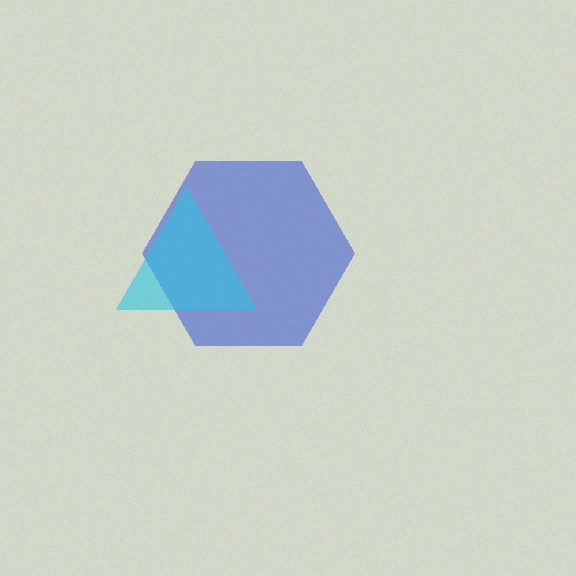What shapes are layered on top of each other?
The layered shapes are: a blue hexagon, a cyan triangle.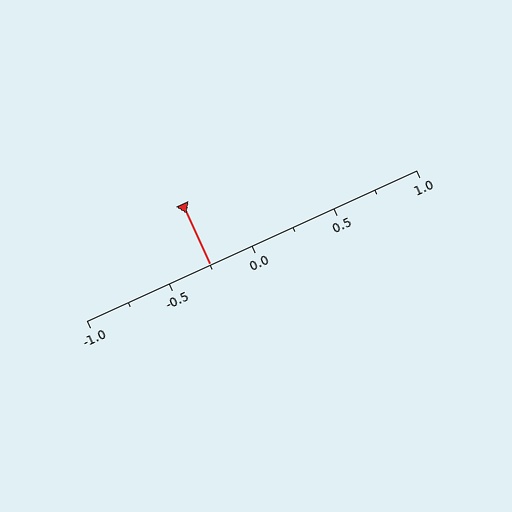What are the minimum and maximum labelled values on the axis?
The axis runs from -1.0 to 1.0.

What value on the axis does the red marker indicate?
The marker indicates approximately -0.25.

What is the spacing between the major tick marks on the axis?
The major ticks are spaced 0.5 apart.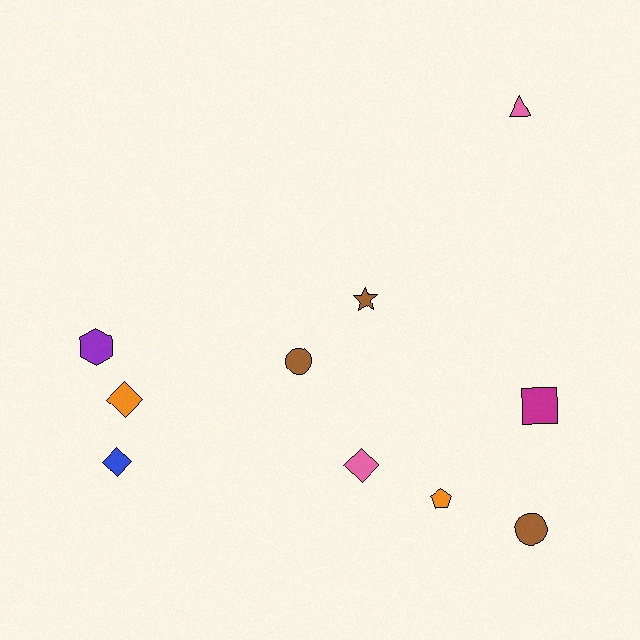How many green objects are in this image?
There are no green objects.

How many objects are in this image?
There are 10 objects.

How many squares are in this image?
There is 1 square.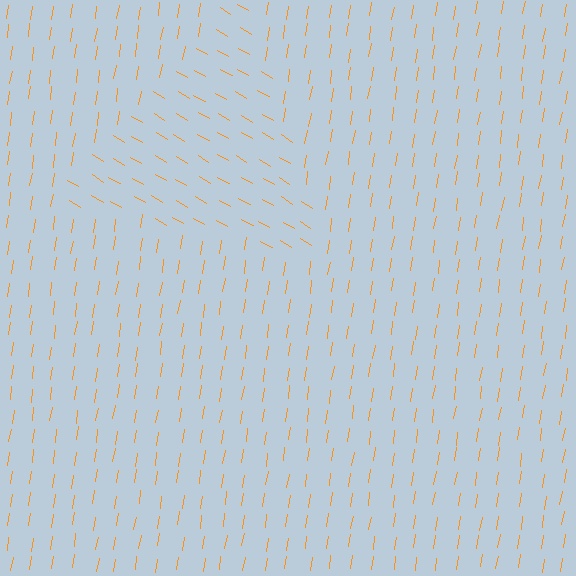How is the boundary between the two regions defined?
The boundary is defined purely by a change in line orientation (approximately 67 degrees difference). All lines are the same color and thickness.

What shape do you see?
I see a triangle.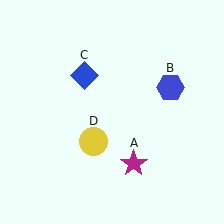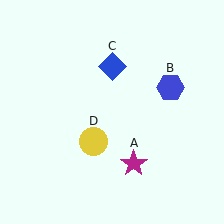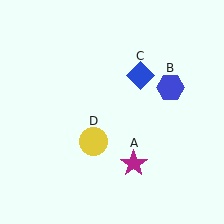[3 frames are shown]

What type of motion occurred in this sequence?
The blue diamond (object C) rotated clockwise around the center of the scene.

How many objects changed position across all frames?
1 object changed position: blue diamond (object C).